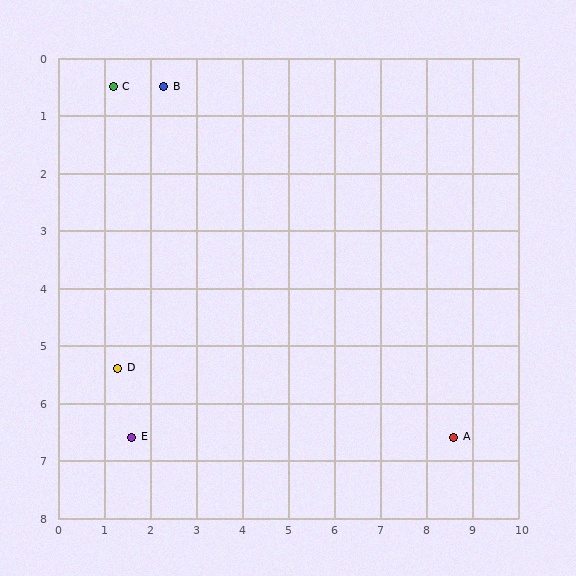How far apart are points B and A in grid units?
Points B and A are about 8.8 grid units apart.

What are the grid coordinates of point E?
Point E is at approximately (1.6, 6.6).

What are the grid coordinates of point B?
Point B is at approximately (2.3, 0.5).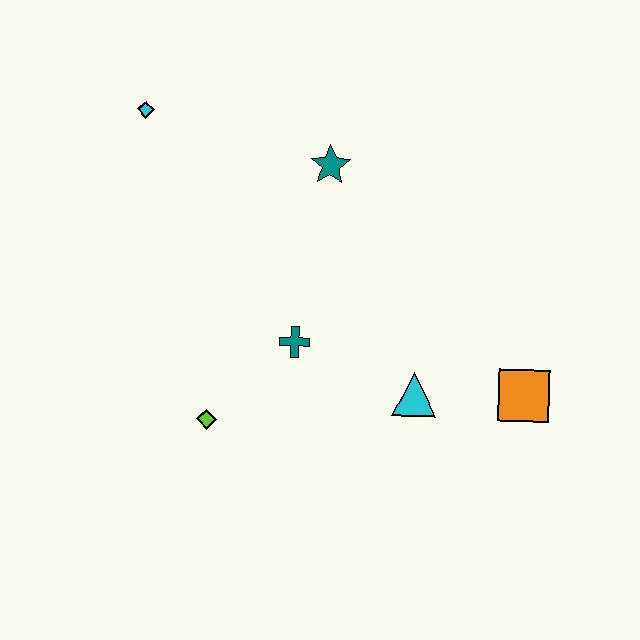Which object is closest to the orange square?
The cyan triangle is closest to the orange square.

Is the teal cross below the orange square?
No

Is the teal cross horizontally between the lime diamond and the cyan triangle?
Yes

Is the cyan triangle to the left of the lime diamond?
No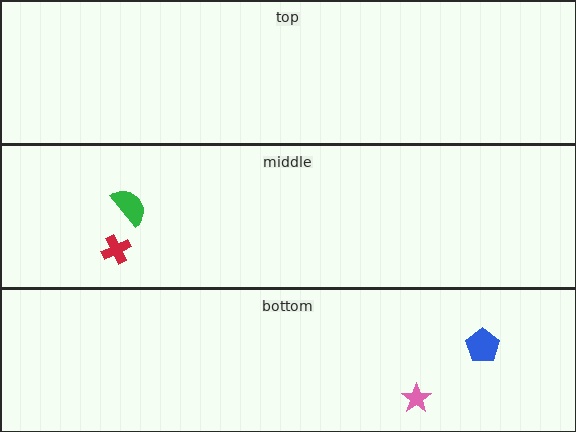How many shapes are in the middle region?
2.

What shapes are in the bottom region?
The blue pentagon, the pink star.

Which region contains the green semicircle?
The middle region.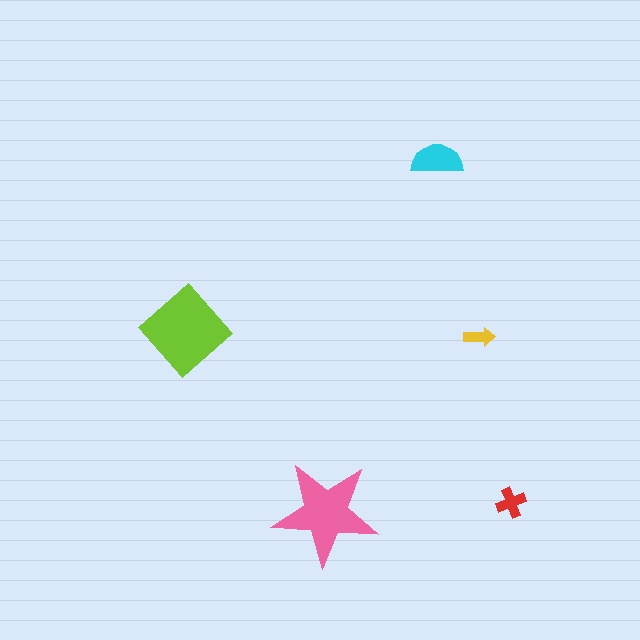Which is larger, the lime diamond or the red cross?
The lime diamond.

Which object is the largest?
The lime diamond.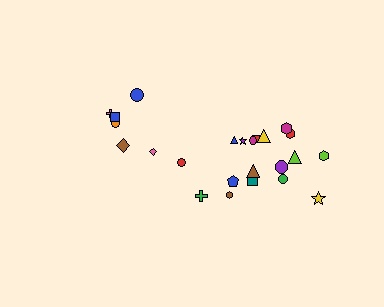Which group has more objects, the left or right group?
The right group.